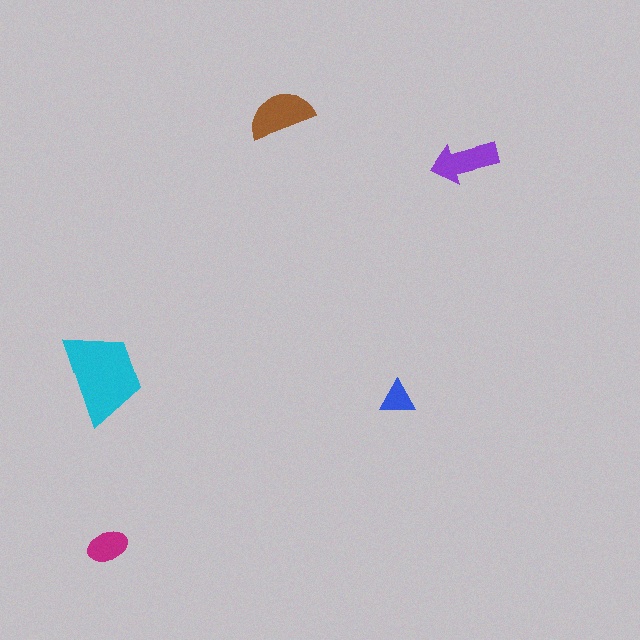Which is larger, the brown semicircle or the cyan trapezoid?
The cyan trapezoid.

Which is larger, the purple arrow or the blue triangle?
The purple arrow.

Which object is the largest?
The cyan trapezoid.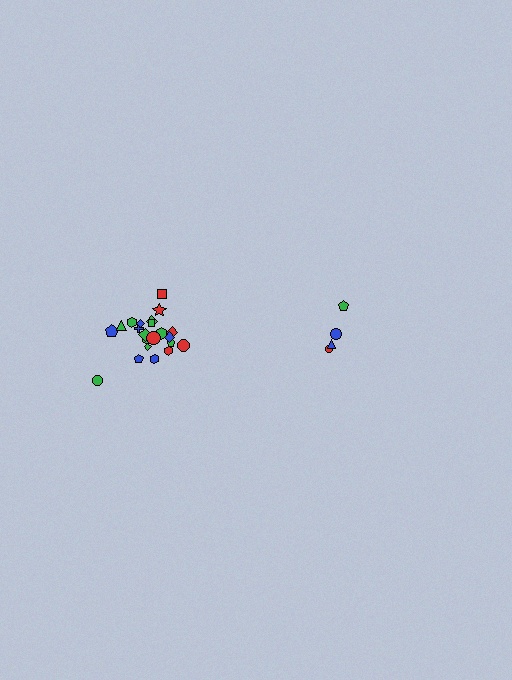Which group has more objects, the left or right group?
The left group.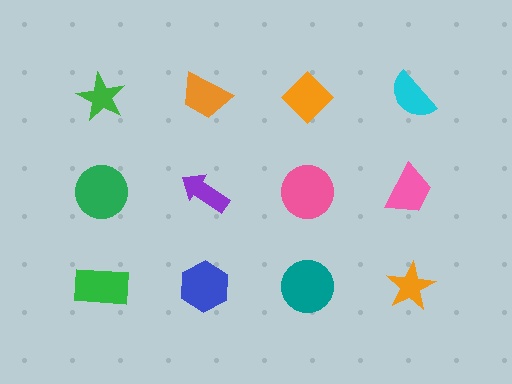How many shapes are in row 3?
4 shapes.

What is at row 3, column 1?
A green rectangle.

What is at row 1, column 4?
A cyan semicircle.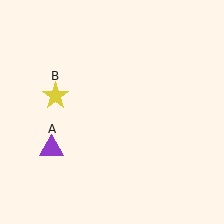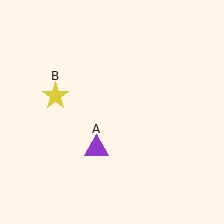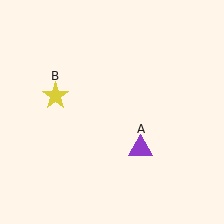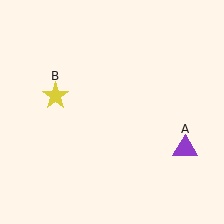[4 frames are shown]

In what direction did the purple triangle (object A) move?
The purple triangle (object A) moved right.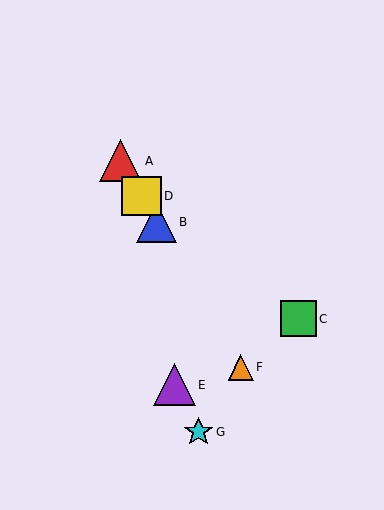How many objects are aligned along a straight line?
4 objects (A, B, D, F) are aligned along a straight line.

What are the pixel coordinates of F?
Object F is at (241, 368).